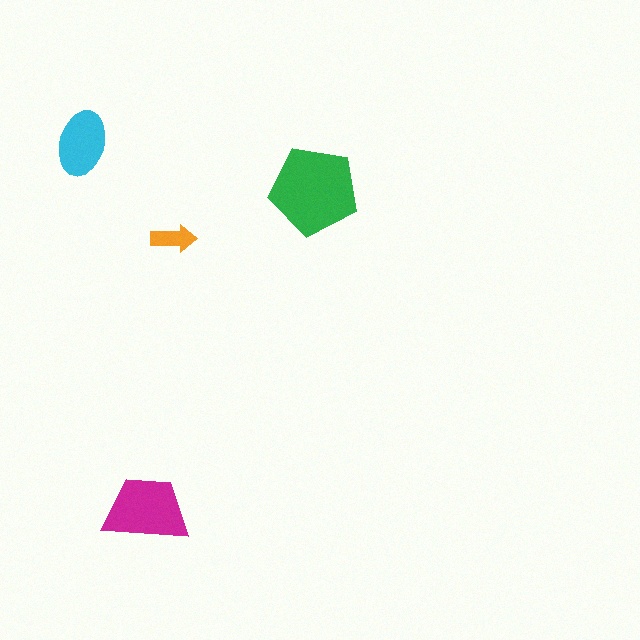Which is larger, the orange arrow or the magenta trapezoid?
The magenta trapezoid.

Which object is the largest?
The green pentagon.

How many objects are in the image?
There are 4 objects in the image.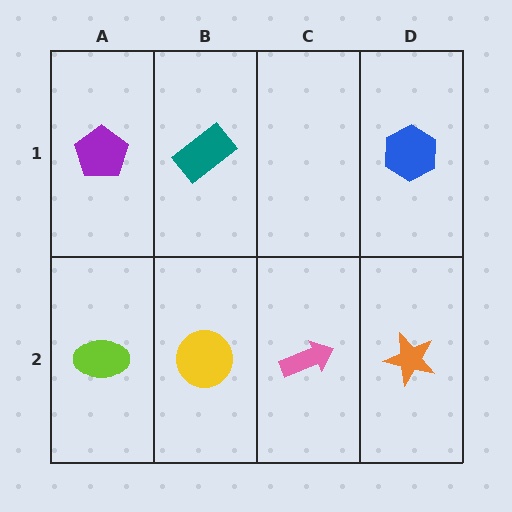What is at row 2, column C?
A pink arrow.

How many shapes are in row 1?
3 shapes.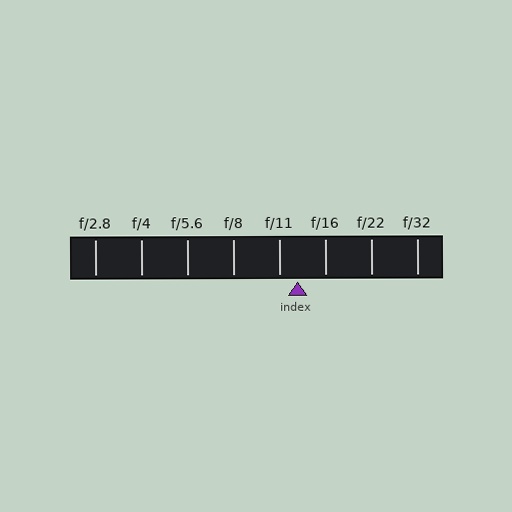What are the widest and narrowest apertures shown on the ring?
The widest aperture shown is f/2.8 and the narrowest is f/32.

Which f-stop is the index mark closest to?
The index mark is closest to f/11.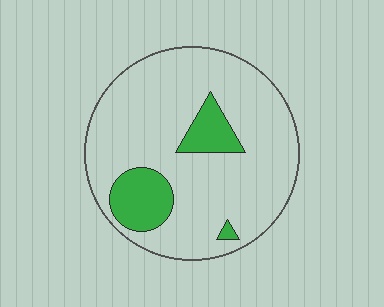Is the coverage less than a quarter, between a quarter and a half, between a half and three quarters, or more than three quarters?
Less than a quarter.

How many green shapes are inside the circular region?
3.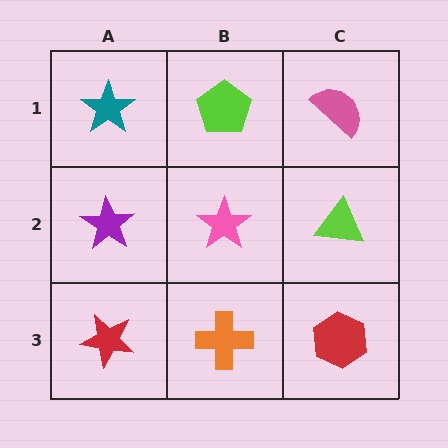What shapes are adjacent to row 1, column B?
A pink star (row 2, column B), a teal star (row 1, column A), a pink semicircle (row 1, column C).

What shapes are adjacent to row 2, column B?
A lime pentagon (row 1, column B), an orange cross (row 3, column B), a purple star (row 2, column A), a lime triangle (row 2, column C).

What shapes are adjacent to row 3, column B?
A pink star (row 2, column B), a red star (row 3, column A), a red hexagon (row 3, column C).